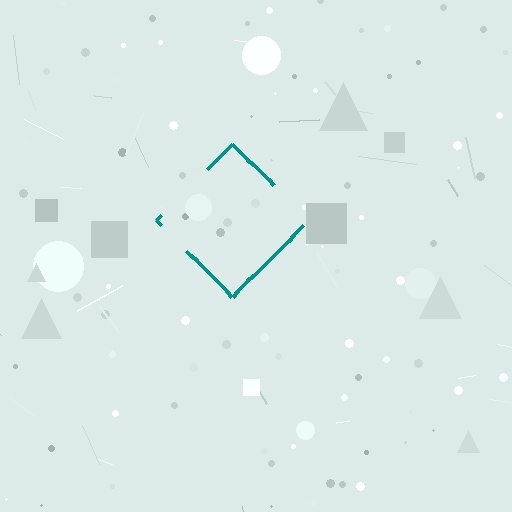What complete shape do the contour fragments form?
The contour fragments form a diamond.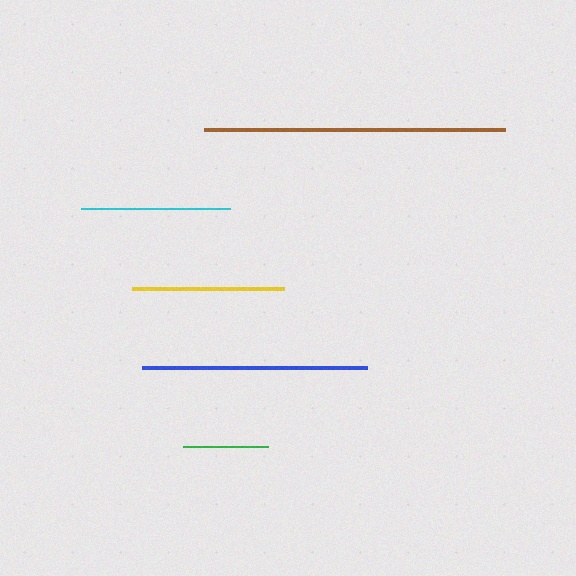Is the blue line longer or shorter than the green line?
The blue line is longer than the green line.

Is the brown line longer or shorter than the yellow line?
The brown line is longer than the yellow line.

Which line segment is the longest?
The brown line is the longest at approximately 301 pixels.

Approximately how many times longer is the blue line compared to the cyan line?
The blue line is approximately 1.5 times the length of the cyan line.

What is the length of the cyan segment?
The cyan segment is approximately 150 pixels long.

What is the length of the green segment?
The green segment is approximately 85 pixels long.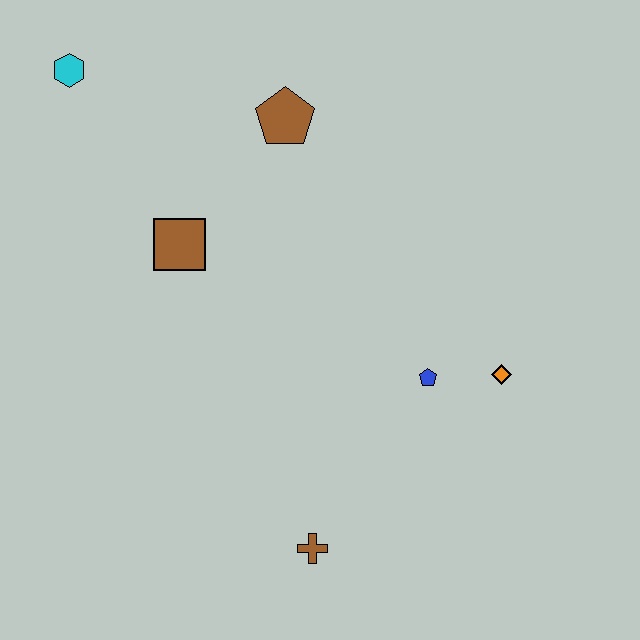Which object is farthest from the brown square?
The orange diamond is farthest from the brown square.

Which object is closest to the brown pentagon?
The brown square is closest to the brown pentagon.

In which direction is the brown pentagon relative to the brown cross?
The brown pentagon is above the brown cross.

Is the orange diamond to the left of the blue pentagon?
No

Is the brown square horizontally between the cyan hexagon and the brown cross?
Yes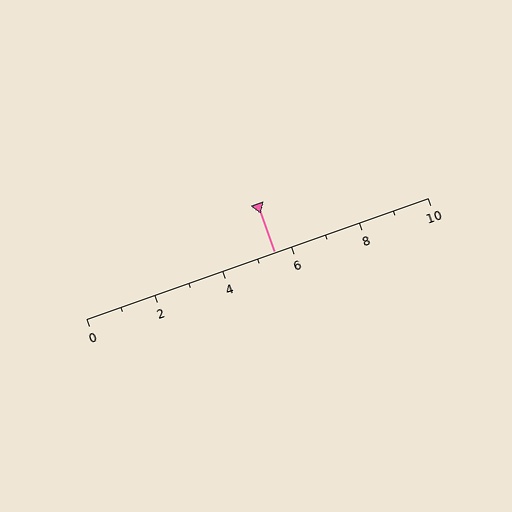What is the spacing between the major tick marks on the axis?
The major ticks are spaced 2 apart.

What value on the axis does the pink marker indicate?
The marker indicates approximately 5.5.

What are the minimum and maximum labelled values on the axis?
The axis runs from 0 to 10.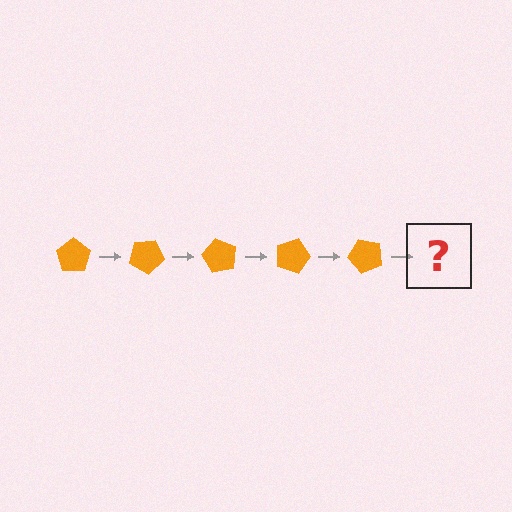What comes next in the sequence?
The next element should be an orange pentagon rotated 150 degrees.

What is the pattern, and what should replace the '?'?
The pattern is that the pentagon rotates 30 degrees each step. The '?' should be an orange pentagon rotated 150 degrees.